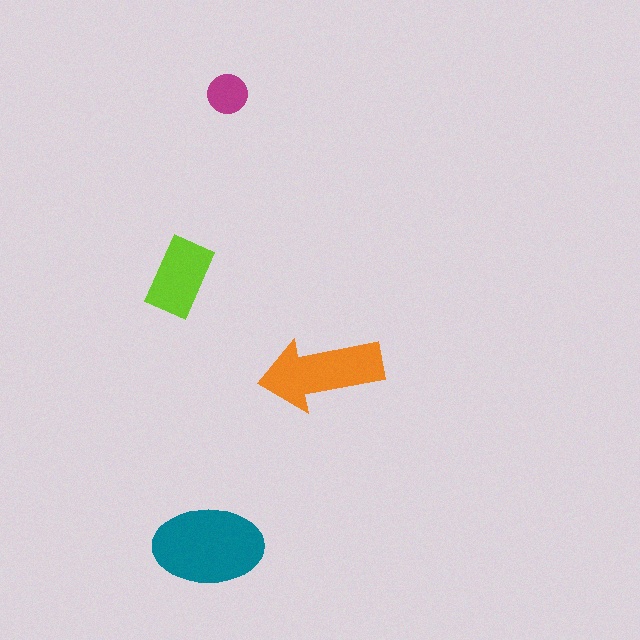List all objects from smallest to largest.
The magenta circle, the lime rectangle, the orange arrow, the teal ellipse.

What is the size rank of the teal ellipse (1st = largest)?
1st.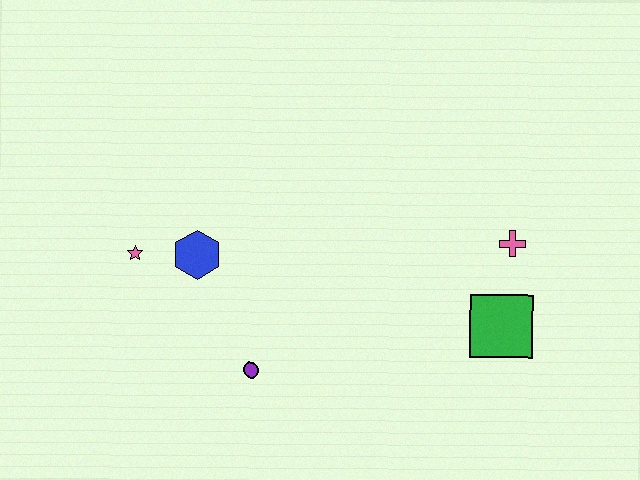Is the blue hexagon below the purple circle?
No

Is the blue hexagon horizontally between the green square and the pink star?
Yes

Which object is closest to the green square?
The pink cross is closest to the green square.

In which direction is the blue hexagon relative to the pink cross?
The blue hexagon is to the left of the pink cross.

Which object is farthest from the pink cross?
The pink star is farthest from the pink cross.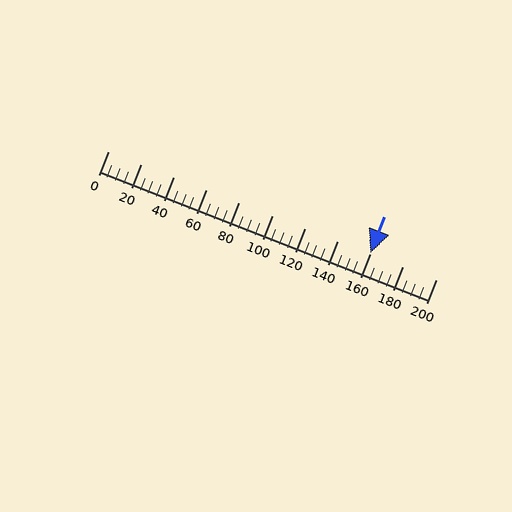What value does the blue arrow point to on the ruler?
The blue arrow points to approximately 160.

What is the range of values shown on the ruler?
The ruler shows values from 0 to 200.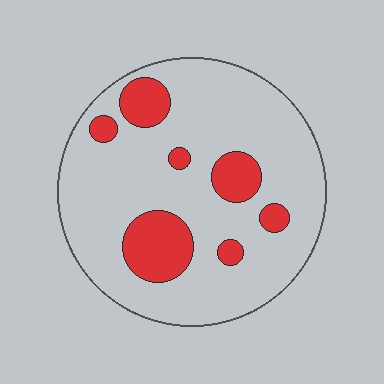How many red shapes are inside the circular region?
7.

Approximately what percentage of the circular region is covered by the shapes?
Approximately 20%.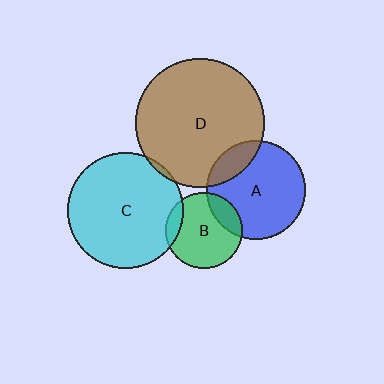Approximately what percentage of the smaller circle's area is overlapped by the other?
Approximately 15%.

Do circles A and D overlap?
Yes.